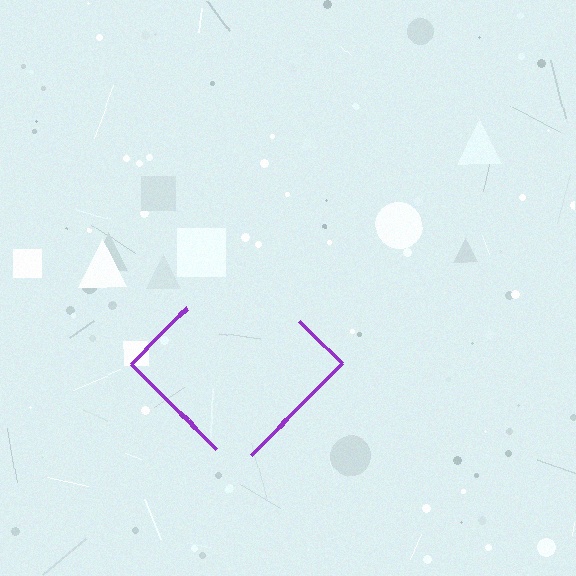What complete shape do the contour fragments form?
The contour fragments form a diamond.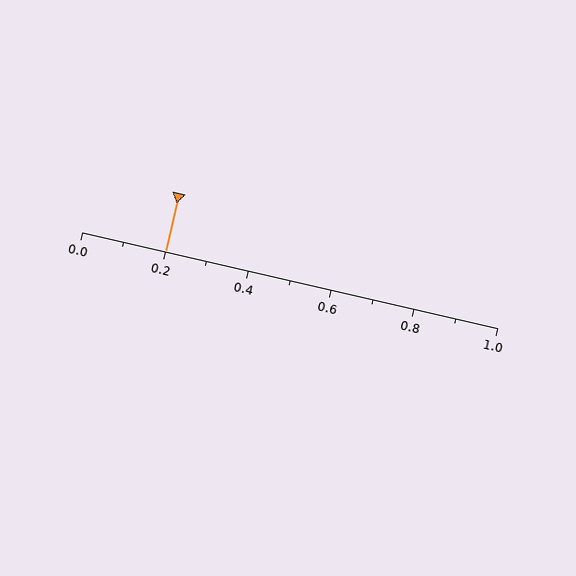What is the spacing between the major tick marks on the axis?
The major ticks are spaced 0.2 apart.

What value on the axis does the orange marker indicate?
The marker indicates approximately 0.2.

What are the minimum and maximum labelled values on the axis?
The axis runs from 0.0 to 1.0.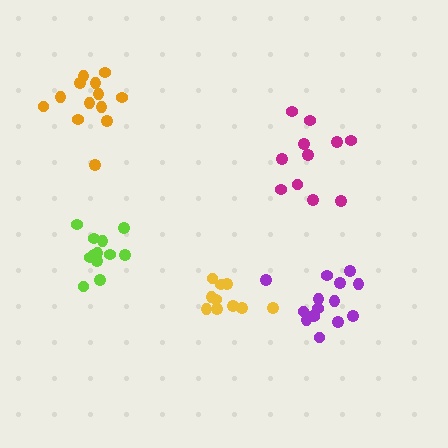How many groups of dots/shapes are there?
There are 5 groups.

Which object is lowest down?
The purple cluster is bottommost.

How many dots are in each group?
Group 1: 12 dots, Group 2: 15 dots, Group 3: 10 dots, Group 4: 13 dots, Group 5: 11 dots (61 total).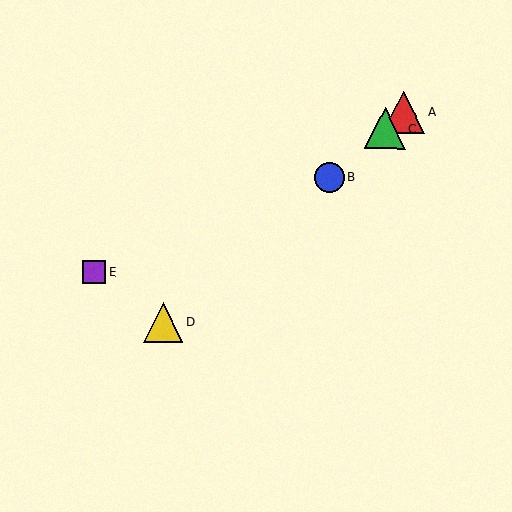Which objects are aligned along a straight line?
Objects A, B, C, D are aligned along a straight line.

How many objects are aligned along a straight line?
4 objects (A, B, C, D) are aligned along a straight line.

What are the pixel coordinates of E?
Object E is at (94, 272).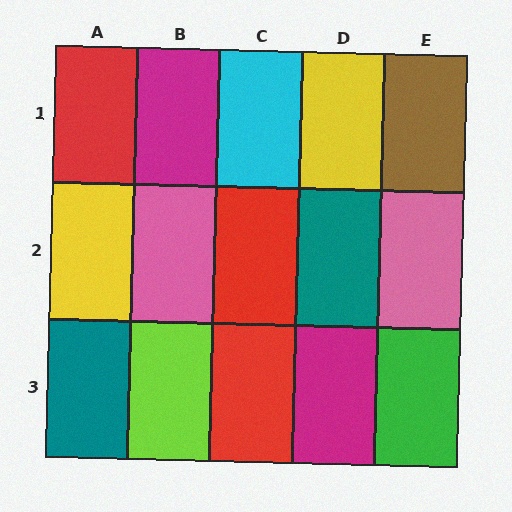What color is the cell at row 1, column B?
Magenta.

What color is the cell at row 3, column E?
Green.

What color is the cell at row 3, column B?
Lime.